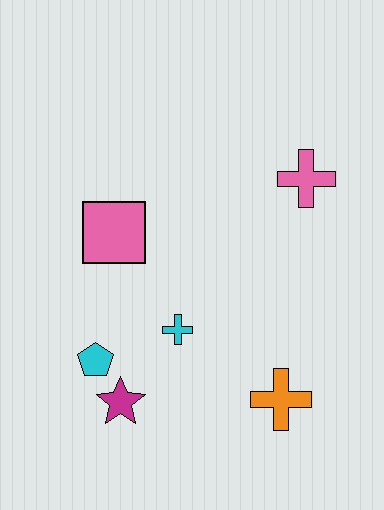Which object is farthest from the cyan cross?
The pink cross is farthest from the cyan cross.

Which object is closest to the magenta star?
The cyan pentagon is closest to the magenta star.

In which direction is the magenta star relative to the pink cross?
The magenta star is below the pink cross.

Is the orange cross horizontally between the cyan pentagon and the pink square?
No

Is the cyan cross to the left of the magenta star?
No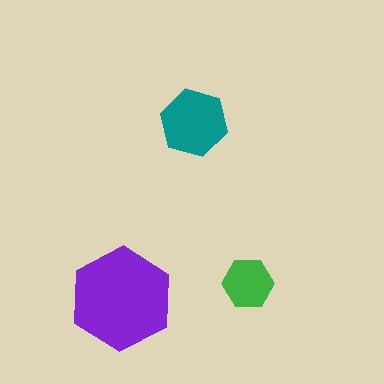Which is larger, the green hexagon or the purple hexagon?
The purple one.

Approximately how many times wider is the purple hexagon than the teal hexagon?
About 1.5 times wider.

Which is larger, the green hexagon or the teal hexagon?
The teal one.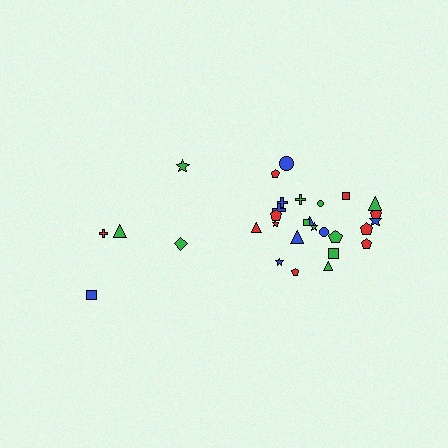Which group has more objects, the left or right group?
The right group.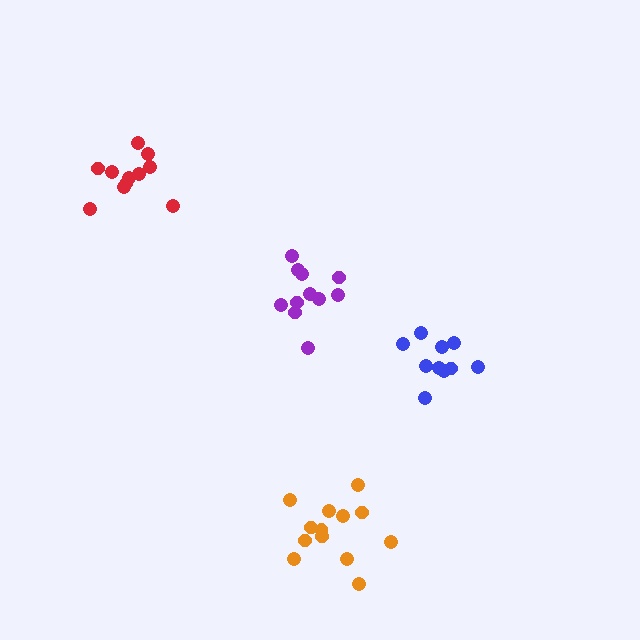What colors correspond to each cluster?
The clusters are colored: purple, blue, red, orange.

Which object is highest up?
The red cluster is topmost.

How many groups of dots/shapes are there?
There are 4 groups.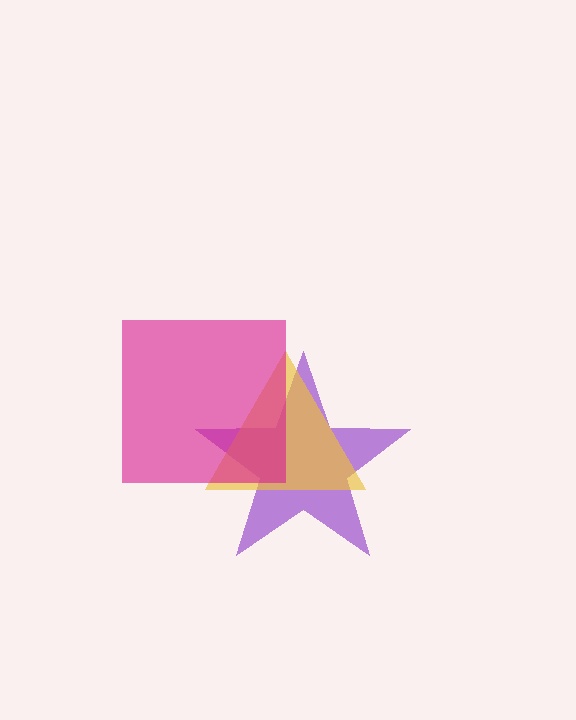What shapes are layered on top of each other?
The layered shapes are: a purple star, a yellow triangle, a magenta square.